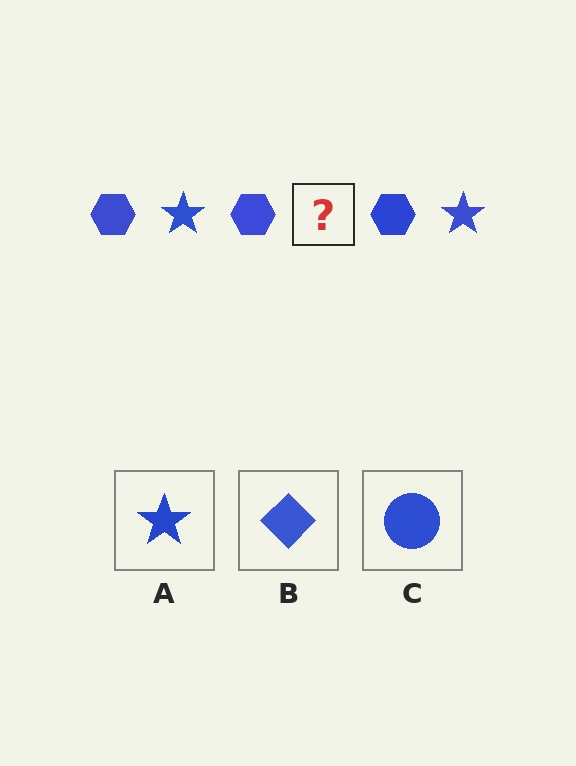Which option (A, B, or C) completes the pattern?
A.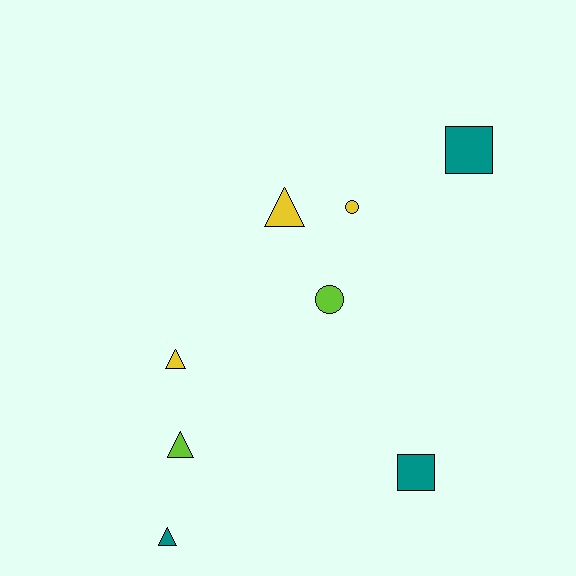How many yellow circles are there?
There is 1 yellow circle.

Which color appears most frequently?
Teal, with 3 objects.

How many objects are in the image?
There are 8 objects.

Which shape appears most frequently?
Triangle, with 4 objects.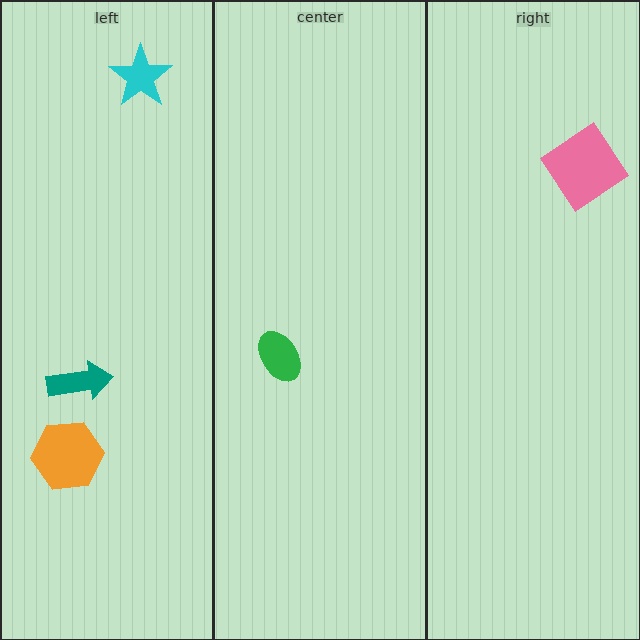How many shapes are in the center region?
1.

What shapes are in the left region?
The teal arrow, the orange hexagon, the cyan star.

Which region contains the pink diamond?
The right region.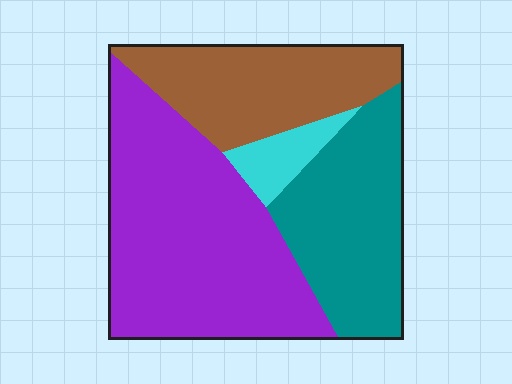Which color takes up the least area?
Cyan, at roughly 5%.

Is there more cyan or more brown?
Brown.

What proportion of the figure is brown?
Brown takes up about one quarter (1/4) of the figure.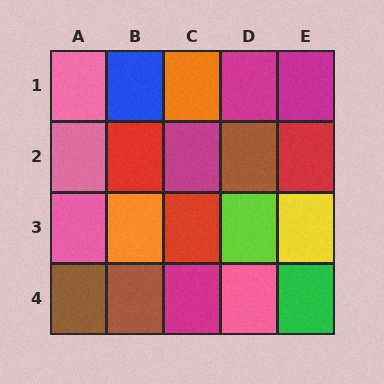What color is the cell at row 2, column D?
Brown.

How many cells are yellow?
1 cell is yellow.